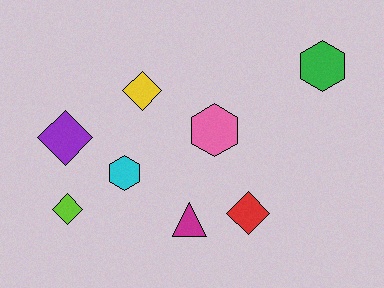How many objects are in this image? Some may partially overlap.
There are 8 objects.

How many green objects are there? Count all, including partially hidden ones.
There is 1 green object.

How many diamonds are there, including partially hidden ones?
There are 4 diamonds.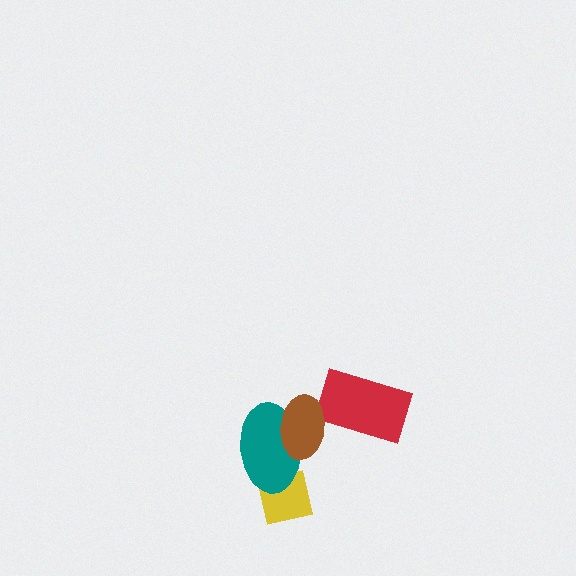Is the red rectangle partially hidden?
Yes, it is partially covered by another shape.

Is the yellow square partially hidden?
Yes, it is partially covered by another shape.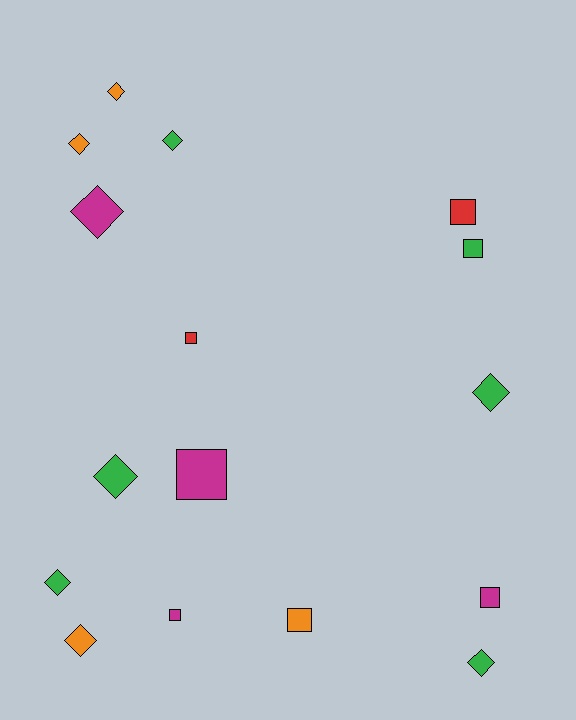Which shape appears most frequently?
Diamond, with 9 objects.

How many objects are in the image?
There are 16 objects.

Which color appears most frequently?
Green, with 6 objects.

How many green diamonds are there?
There are 5 green diamonds.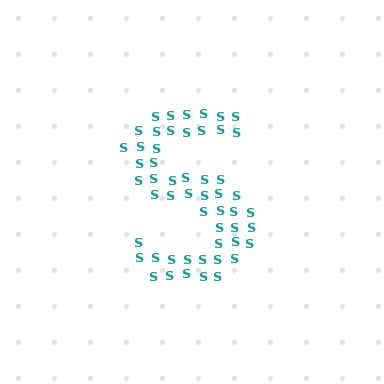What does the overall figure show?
The overall figure shows the letter S.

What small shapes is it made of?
It is made of small letter S's.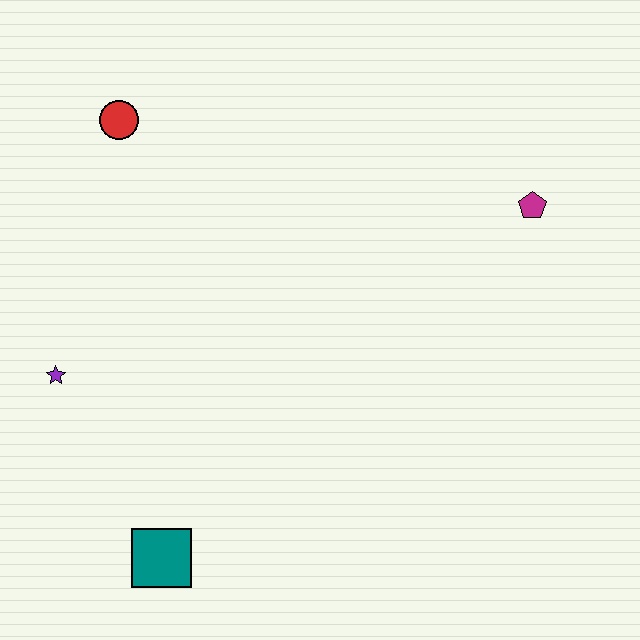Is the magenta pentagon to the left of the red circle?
No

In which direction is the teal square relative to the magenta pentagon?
The teal square is to the left of the magenta pentagon.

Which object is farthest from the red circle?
The teal square is farthest from the red circle.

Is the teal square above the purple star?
No